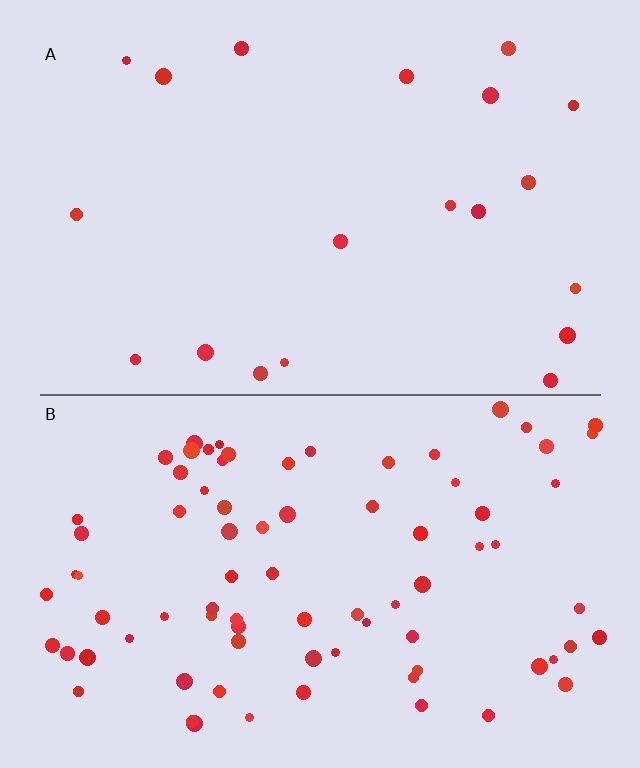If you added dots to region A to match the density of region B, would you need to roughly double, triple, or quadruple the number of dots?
Approximately quadruple.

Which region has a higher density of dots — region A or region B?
B (the bottom).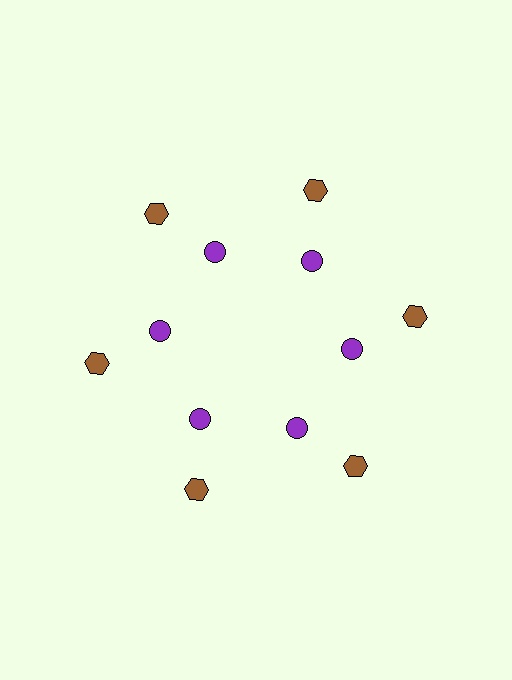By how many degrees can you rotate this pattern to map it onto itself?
The pattern maps onto itself every 60 degrees of rotation.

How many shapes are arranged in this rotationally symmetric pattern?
There are 12 shapes, arranged in 6 groups of 2.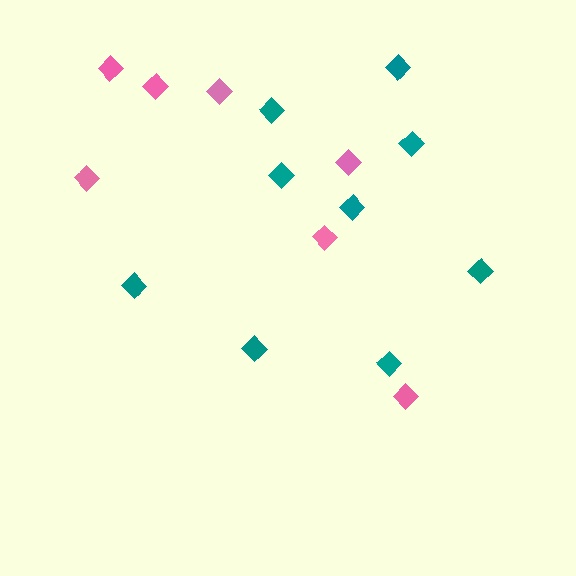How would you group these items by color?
There are 2 groups: one group of pink diamonds (7) and one group of teal diamonds (9).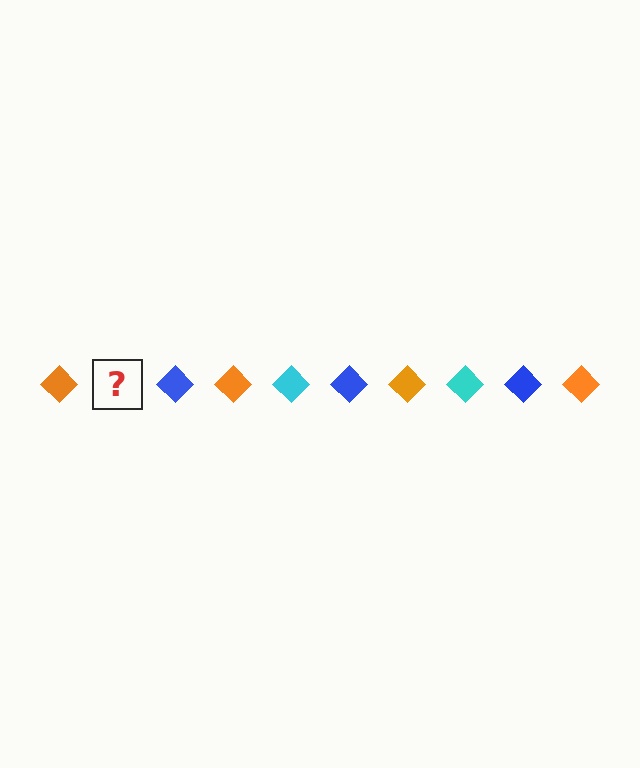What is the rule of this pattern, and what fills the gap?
The rule is that the pattern cycles through orange, cyan, blue diamonds. The gap should be filled with a cyan diamond.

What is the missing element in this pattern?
The missing element is a cyan diamond.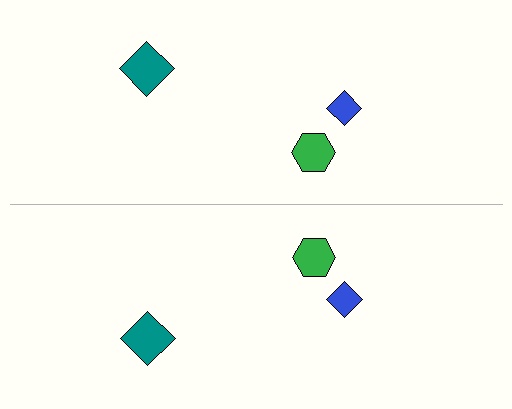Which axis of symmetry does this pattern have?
The pattern has a horizontal axis of symmetry running through the center of the image.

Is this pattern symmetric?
Yes, this pattern has bilateral (reflection) symmetry.